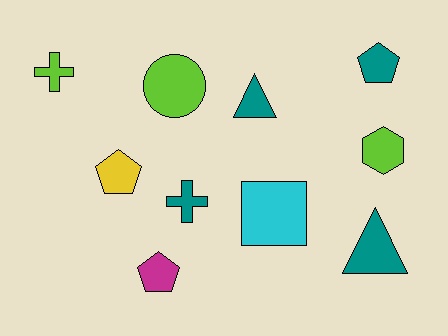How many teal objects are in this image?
There are 4 teal objects.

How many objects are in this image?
There are 10 objects.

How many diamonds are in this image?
There are no diamonds.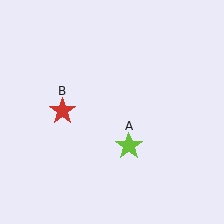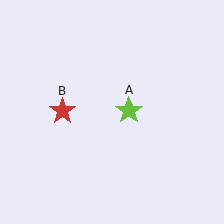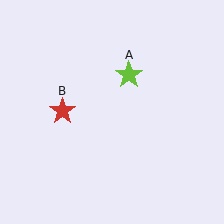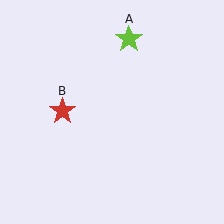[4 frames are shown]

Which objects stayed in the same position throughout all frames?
Red star (object B) remained stationary.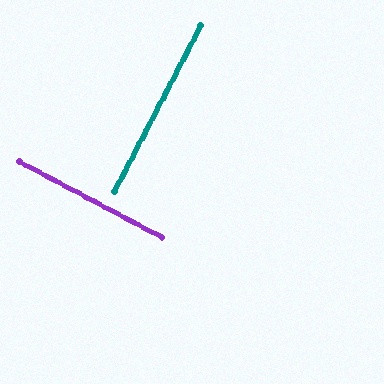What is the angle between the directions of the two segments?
Approximately 90 degrees.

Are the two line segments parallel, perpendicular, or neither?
Perpendicular — they meet at approximately 90°.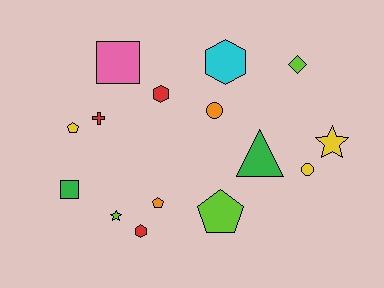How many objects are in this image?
There are 15 objects.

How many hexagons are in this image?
There are 3 hexagons.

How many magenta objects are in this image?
There are no magenta objects.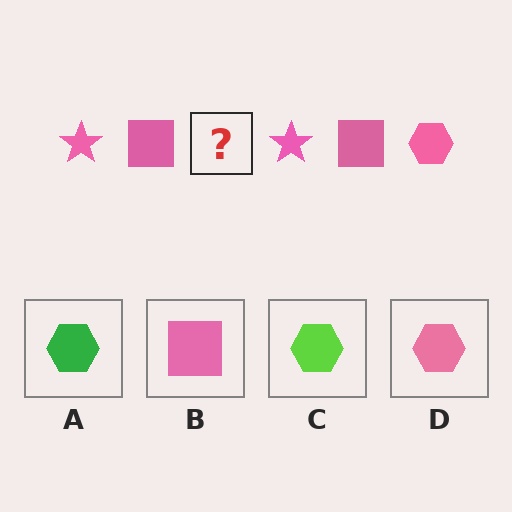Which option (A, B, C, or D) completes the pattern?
D.